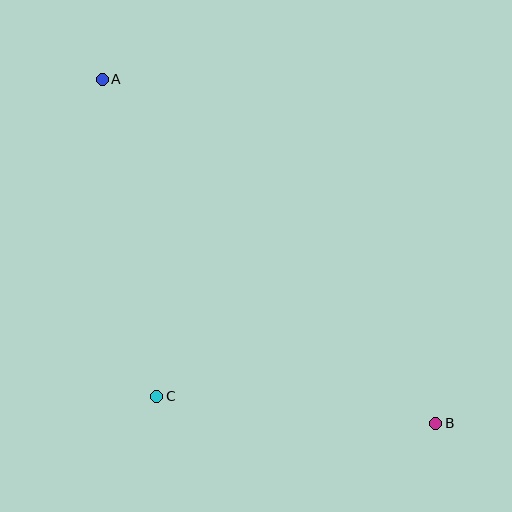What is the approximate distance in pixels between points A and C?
The distance between A and C is approximately 322 pixels.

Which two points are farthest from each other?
Points A and B are farthest from each other.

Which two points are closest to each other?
Points B and C are closest to each other.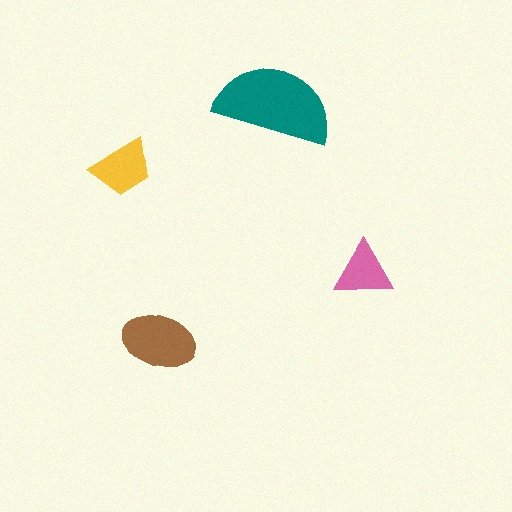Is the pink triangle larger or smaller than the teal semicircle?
Smaller.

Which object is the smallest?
The pink triangle.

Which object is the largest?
The teal semicircle.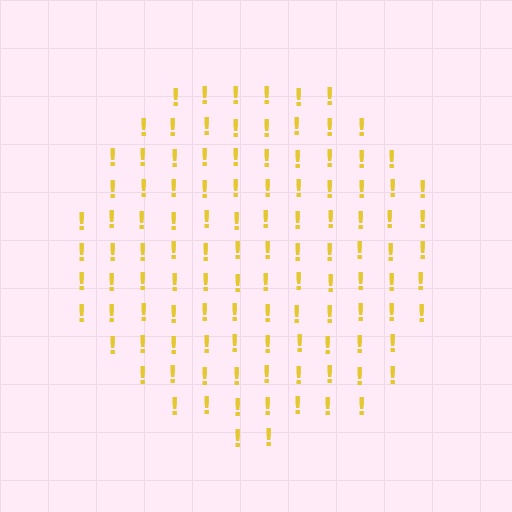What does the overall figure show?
The overall figure shows a circle.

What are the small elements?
The small elements are exclamation marks.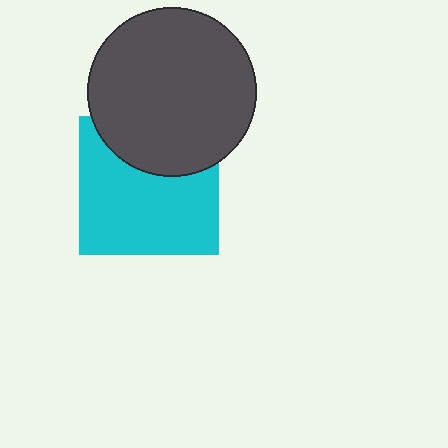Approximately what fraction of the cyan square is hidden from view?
Roughly 33% of the cyan square is hidden behind the dark gray circle.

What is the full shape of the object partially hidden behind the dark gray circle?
The partially hidden object is a cyan square.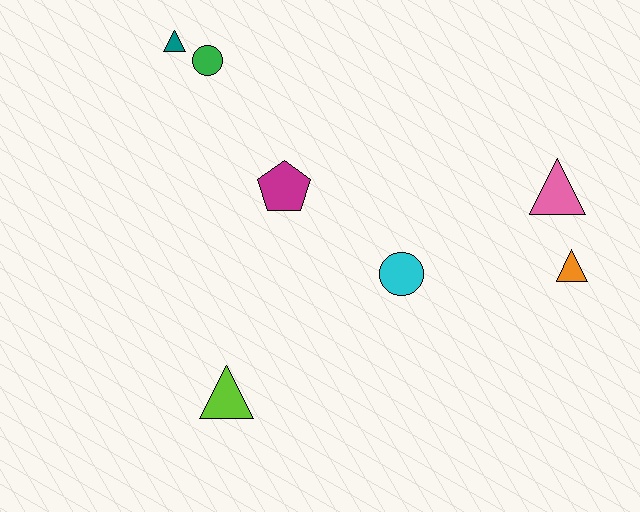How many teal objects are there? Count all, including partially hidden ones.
There is 1 teal object.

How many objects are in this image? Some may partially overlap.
There are 7 objects.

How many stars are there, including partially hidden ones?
There are no stars.